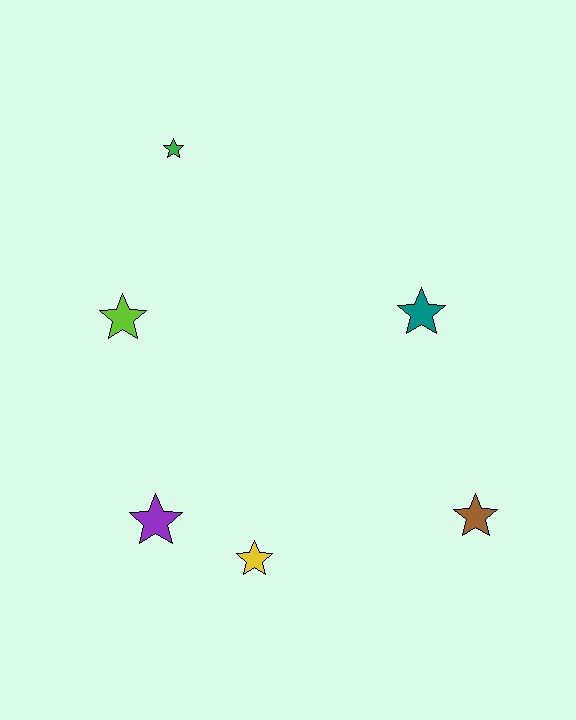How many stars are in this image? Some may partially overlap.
There are 6 stars.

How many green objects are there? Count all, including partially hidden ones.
There is 1 green object.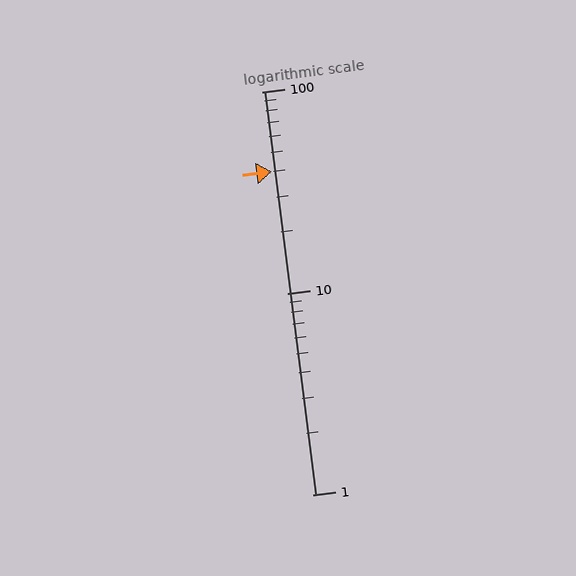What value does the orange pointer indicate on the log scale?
The pointer indicates approximately 40.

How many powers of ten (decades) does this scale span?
The scale spans 2 decades, from 1 to 100.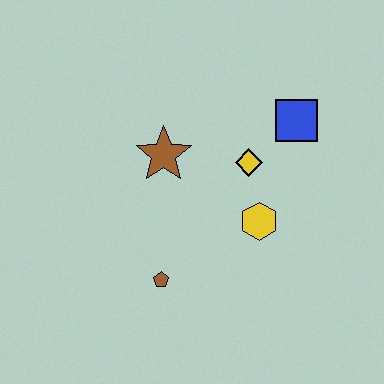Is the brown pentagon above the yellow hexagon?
No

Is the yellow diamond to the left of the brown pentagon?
No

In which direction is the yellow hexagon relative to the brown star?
The yellow hexagon is to the right of the brown star.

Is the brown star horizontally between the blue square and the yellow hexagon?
No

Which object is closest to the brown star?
The yellow diamond is closest to the brown star.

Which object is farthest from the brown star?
The blue square is farthest from the brown star.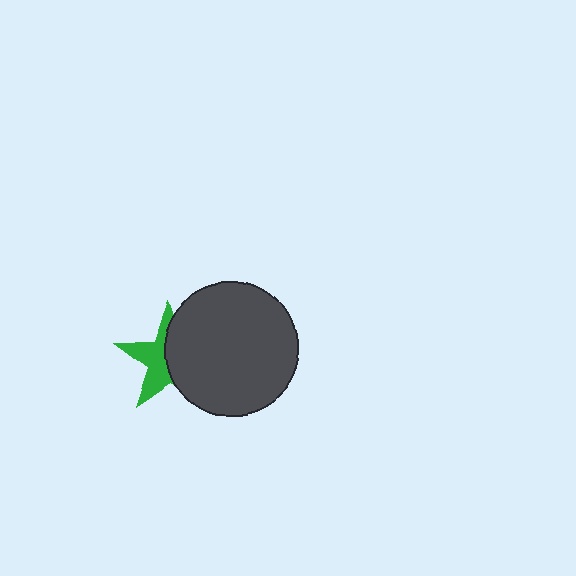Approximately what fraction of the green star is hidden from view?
Roughly 53% of the green star is hidden behind the dark gray circle.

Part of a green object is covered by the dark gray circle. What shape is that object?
It is a star.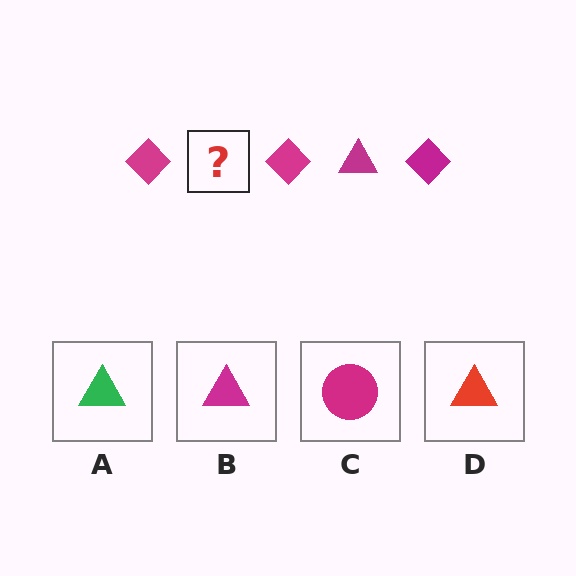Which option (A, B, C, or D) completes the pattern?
B.